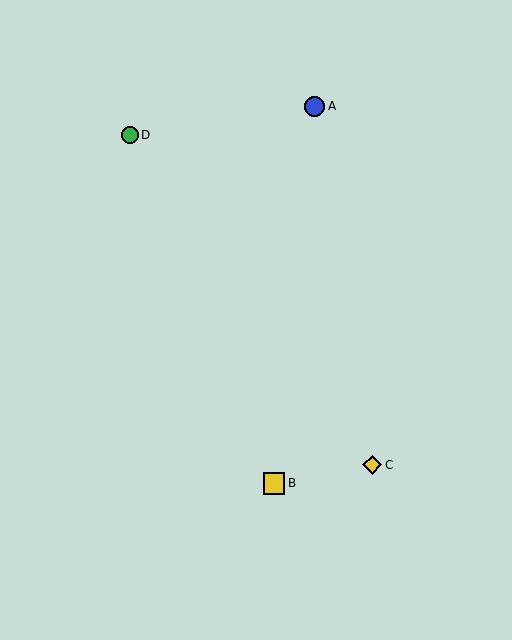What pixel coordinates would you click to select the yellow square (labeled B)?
Click at (274, 483) to select the yellow square B.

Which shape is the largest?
The yellow square (labeled B) is the largest.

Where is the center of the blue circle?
The center of the blue circle is at (315, 106).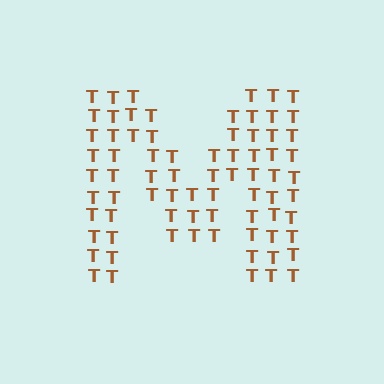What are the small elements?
The small elements are letter T's.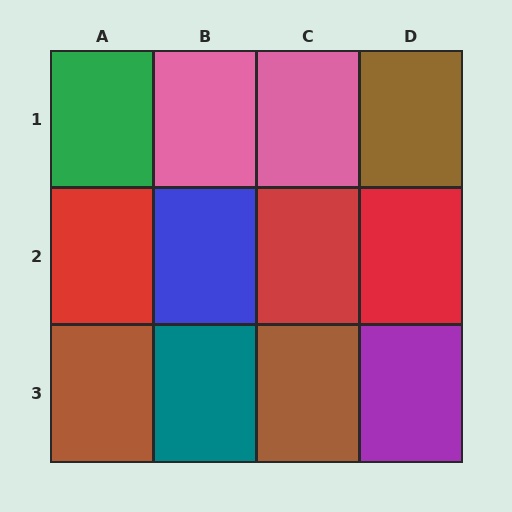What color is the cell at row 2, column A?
Red.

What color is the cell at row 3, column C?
Brown.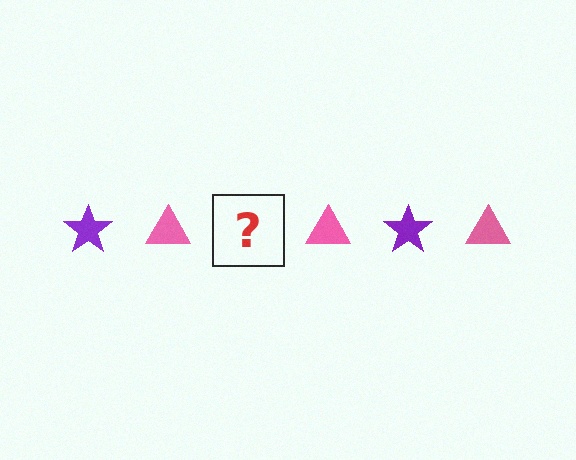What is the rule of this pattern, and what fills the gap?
The rule is that the pattern alternates between purple star and pink triangle. The gap should be filled with a purple star.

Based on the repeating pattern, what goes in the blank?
The blank should be a purple star.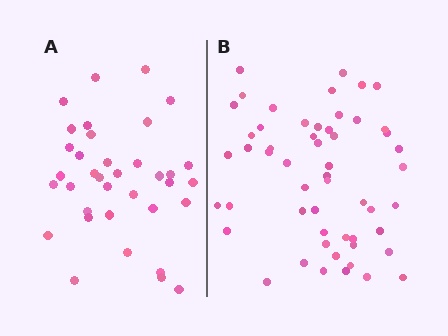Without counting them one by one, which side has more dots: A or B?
Region B (the right region) has more dots.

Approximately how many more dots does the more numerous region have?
Region B has approximately 20 more dots than region A.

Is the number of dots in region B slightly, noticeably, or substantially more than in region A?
Region B has substantially more. The ratio is roughly 1.5 to 1.